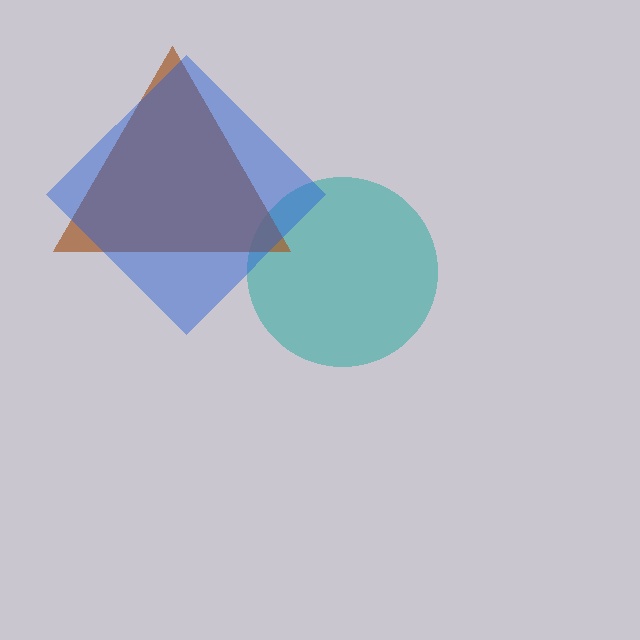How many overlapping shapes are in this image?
There are 3 overlapping shapes in the image.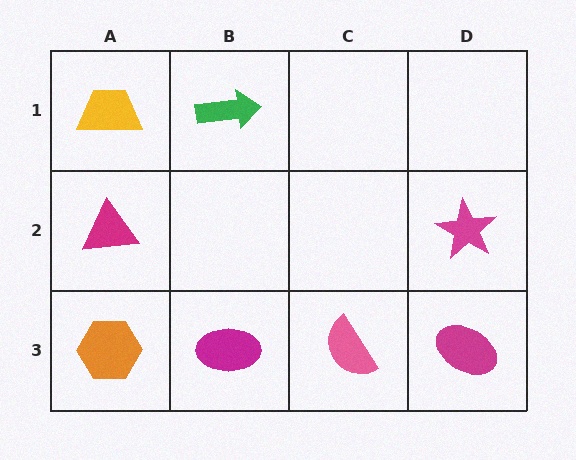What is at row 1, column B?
A green arrow.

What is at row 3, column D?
A magenta ellipse.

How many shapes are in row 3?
4 shapes.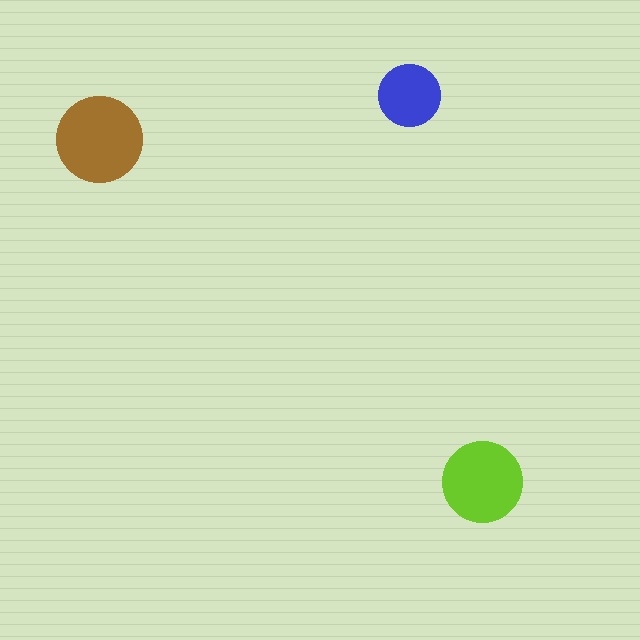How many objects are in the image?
There are 3 objects in the image.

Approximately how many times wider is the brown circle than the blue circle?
About 1.5 times wider.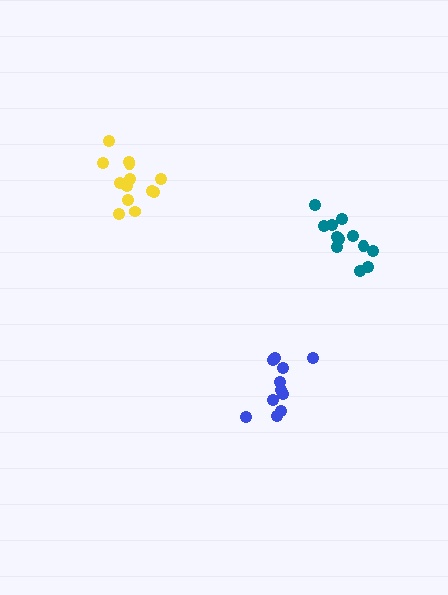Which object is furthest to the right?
The teal cluster is rightmost.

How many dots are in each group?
Group 1: 11 dots, Group 2: 13 dots, Group 3: 12 dots (36 total).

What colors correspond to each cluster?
The clusters are colored: blue, yellow, teal.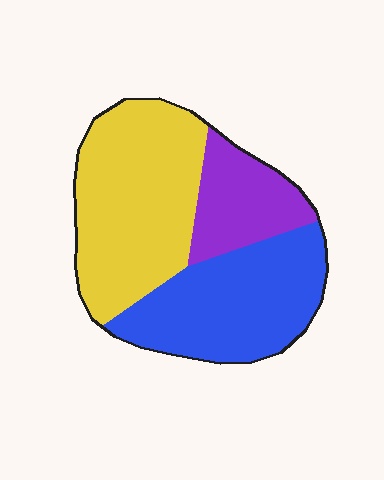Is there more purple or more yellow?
Yellow.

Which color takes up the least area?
Purple, at roughly 20%.